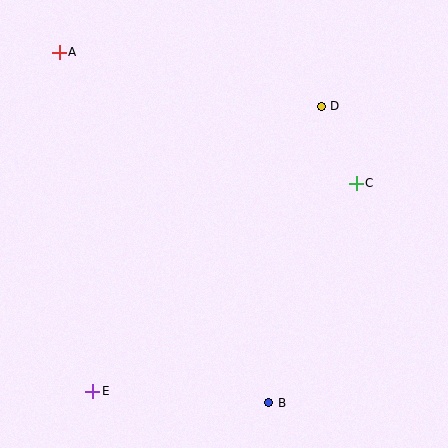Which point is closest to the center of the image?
Point C at (356, 183) is closest to the center.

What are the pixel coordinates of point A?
Point A is at (59, 52).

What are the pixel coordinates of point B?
Point B is at (269, 403).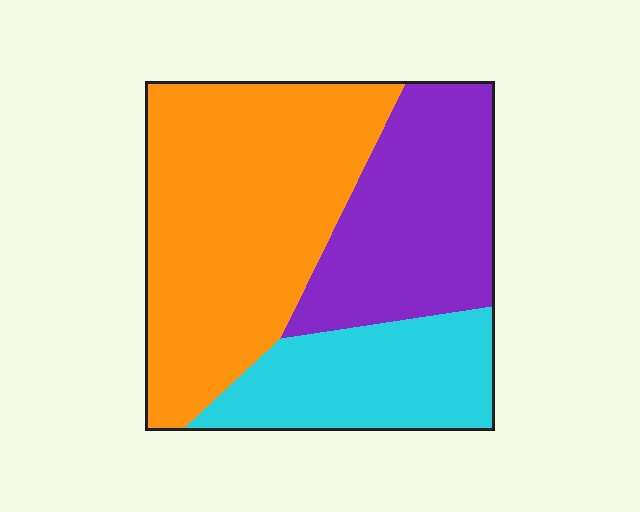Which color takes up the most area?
Orange, at roughly 50%.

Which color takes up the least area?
Cyan, at roughly 25%.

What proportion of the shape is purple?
Purple covers about 30% of the shape.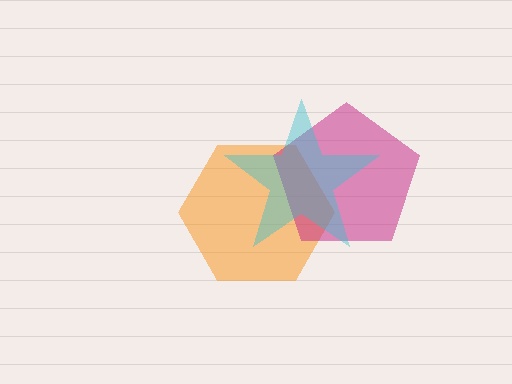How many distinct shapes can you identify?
There are 3 distinct shapes: an orange hexagon, a magenta pentagon, a cyan star.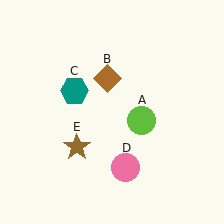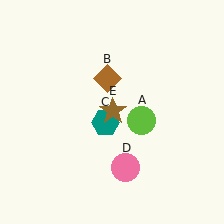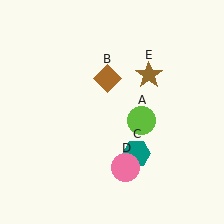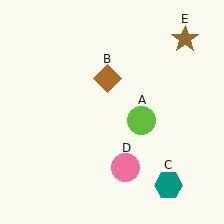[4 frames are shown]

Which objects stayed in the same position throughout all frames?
Lime circle (object A) and brown diamond (object B) and pink circle (object D) remained stationary.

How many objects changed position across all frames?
2 objects changed position: teal hexagon (object C), brown star (object E).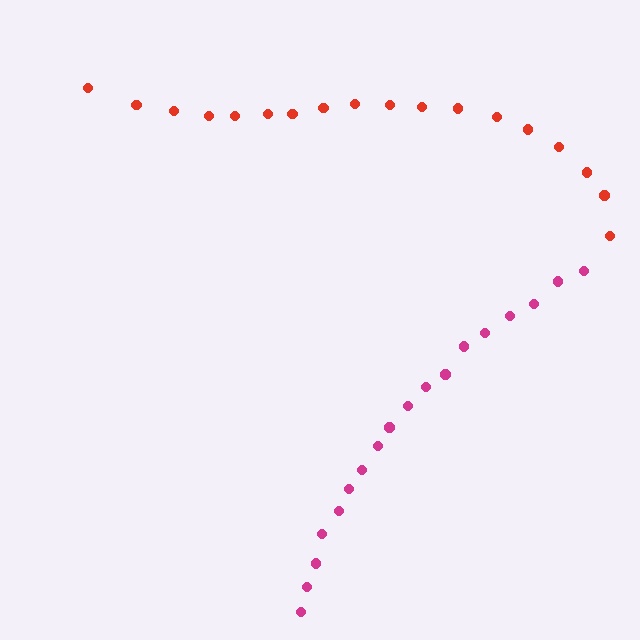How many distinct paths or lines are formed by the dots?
There are 2 distinct paths.